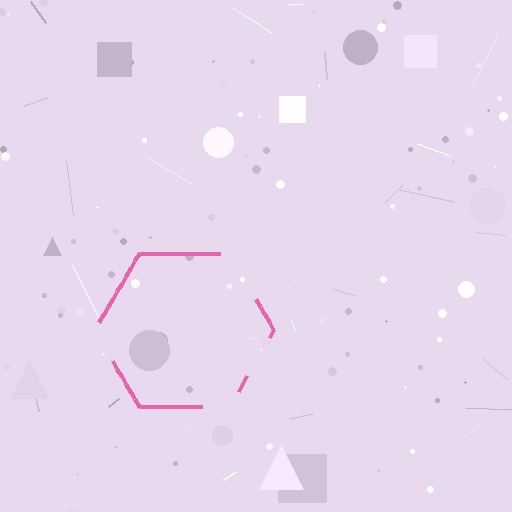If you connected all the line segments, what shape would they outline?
They would outline a hexagon.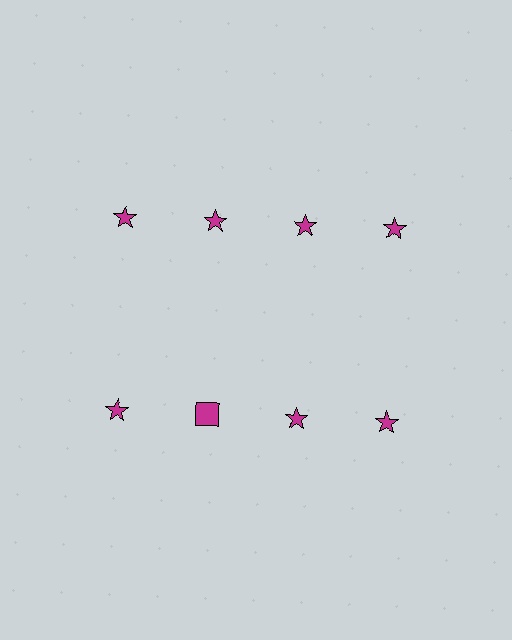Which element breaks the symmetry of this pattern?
The magenta square in the second row, second from left column breaks the symmetry. All other shapes are magenta stars.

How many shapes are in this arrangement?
There are 8 shapes arranged in a grid pattern.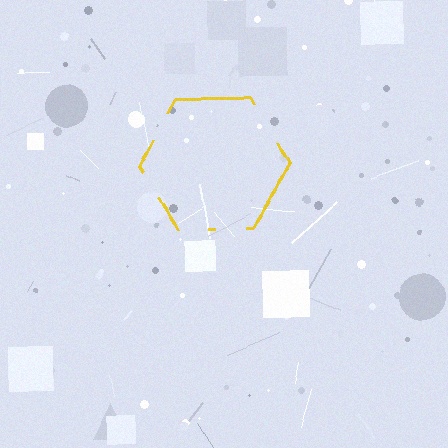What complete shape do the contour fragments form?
The contour fragments form a hexagon.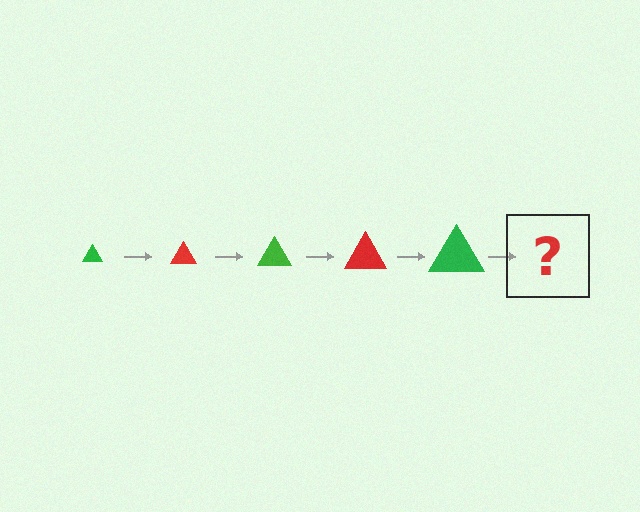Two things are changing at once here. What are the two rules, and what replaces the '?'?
The two rules are that the triangle grows larger each step and the color cycles through green and red. The '?' should be a red triangle, larger than the previous one.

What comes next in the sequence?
The next element should be a red triangle, larger than the previous one.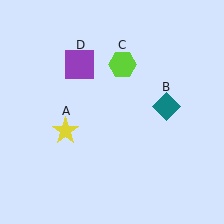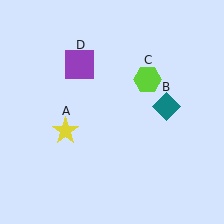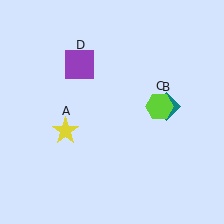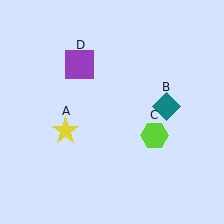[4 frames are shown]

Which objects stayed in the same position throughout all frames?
Yellow star (object A) and teal diamond (object B) and purple square (object D) remained stationary.